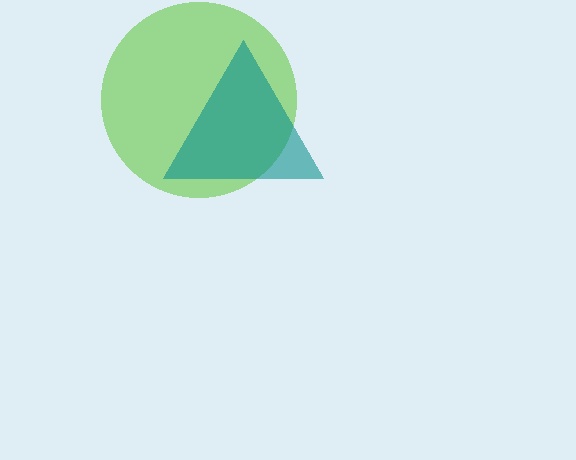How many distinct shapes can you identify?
There are 2 distinct shapes: a lime circle, a teal triangle.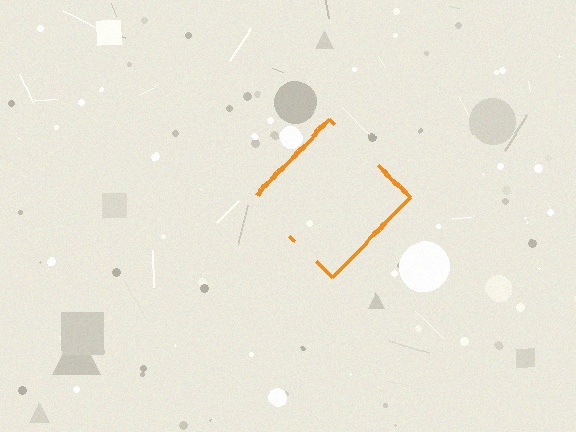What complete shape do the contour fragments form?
The contour fragments form a diamond.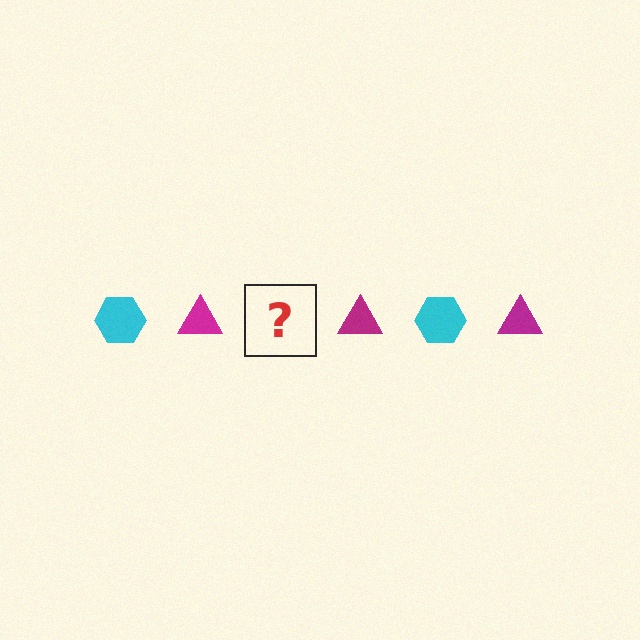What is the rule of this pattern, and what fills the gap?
The rule is that the pattern alternates between cyan hexagon and magenta triangle. The gap should be filled with a cyan hexagon.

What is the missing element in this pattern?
The missing element is a cyan hexagon.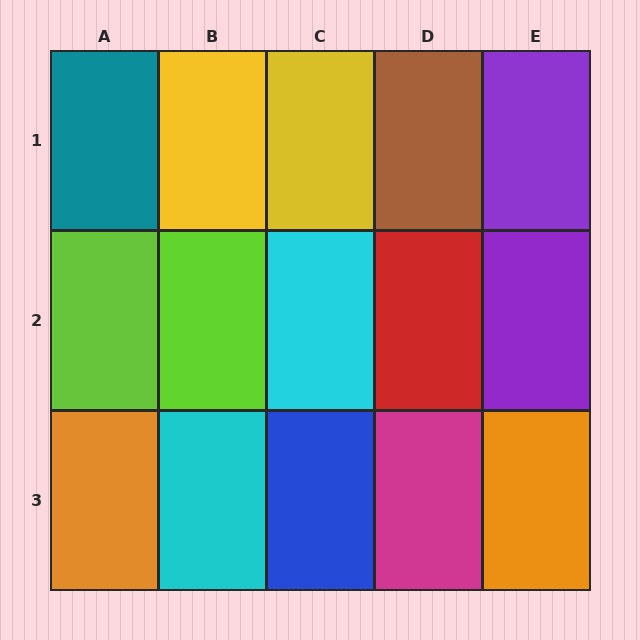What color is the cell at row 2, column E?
Purple.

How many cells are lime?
2 cells are lime.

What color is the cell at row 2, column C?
Cyan.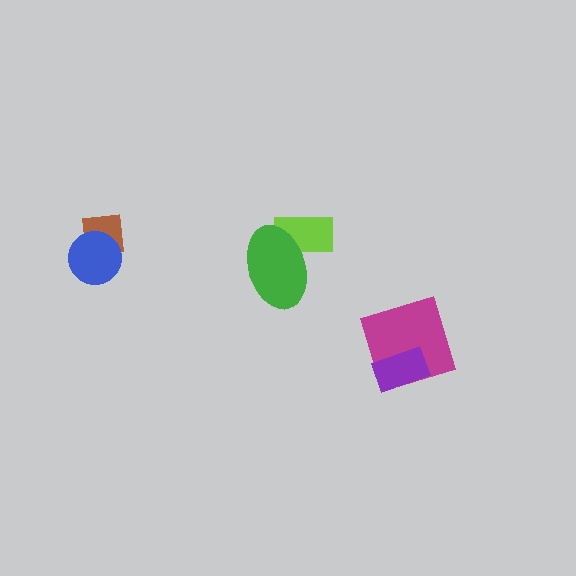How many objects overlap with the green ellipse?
1 object overlaps with the green ellipse.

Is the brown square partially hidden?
Yes, it is partially covered by another shape.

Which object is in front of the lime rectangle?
The green ellipse is in front of the lime rectangle.